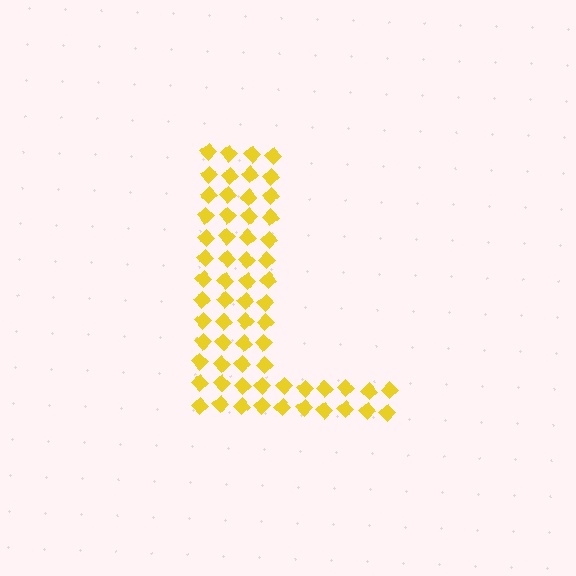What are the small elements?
The small elements are diamonds.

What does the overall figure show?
The overall figure shows the letter L.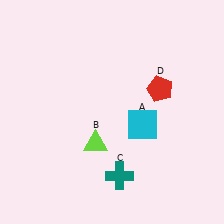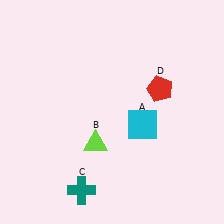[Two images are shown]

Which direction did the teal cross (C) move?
The teal cross (C) moved left.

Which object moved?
The teal cross (C) moved left.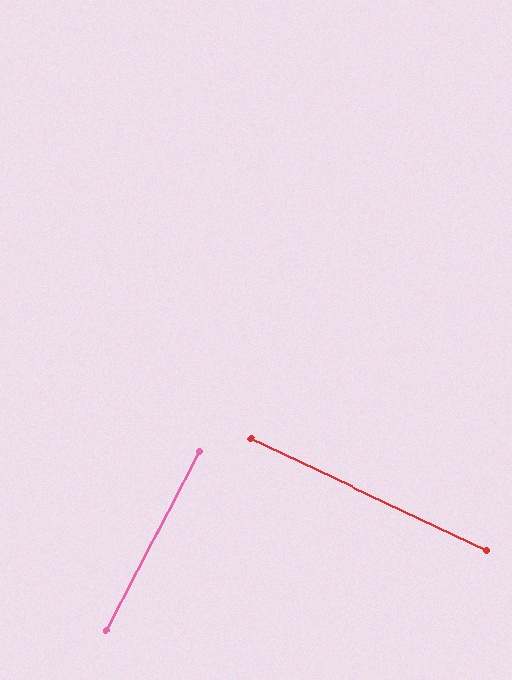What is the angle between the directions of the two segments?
Approximately 88 degrees.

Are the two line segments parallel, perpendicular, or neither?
Perpendicular — they meet at approximately 88°.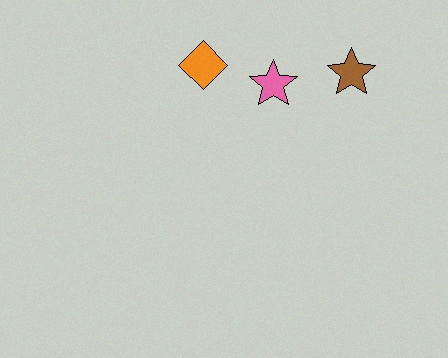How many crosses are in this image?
There are no crosses.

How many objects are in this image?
There are 3 objects.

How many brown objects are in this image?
There is 1 brown object.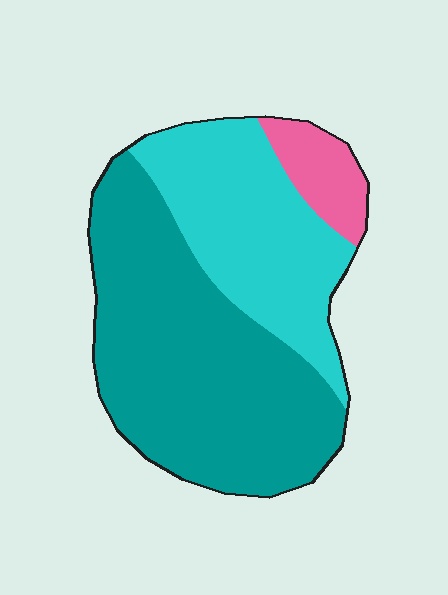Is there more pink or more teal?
Teal.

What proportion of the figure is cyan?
Cyan covers 34% of the figure.